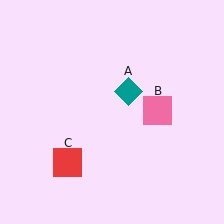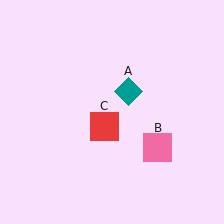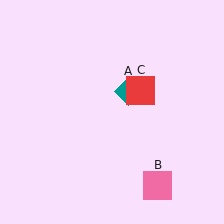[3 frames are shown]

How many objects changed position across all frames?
2 objects changed position: pink square (object B), red square (object C).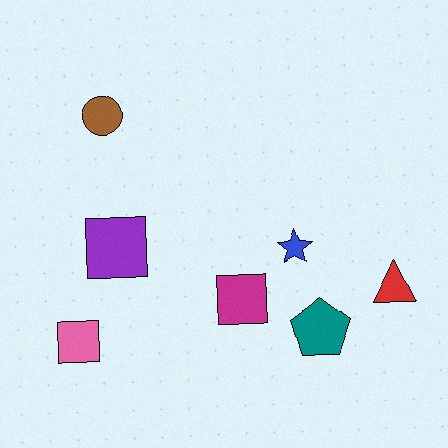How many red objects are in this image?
There is 1 red object.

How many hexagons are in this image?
There are no hexagons.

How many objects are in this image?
There are 7 objects.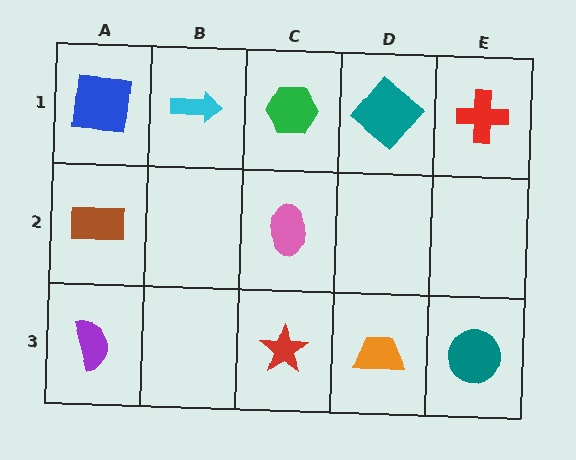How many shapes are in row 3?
4 shapes.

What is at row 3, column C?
A red star.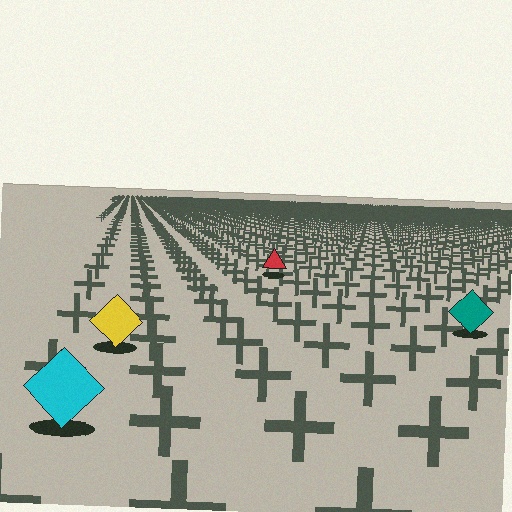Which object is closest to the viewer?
The cyan diamond is closest. The texture marks near it are larger and more spread out.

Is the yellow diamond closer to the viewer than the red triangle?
Yes. The yellow diamond is closer — you can tell from the texture gradient: the ground texture is coarser near it.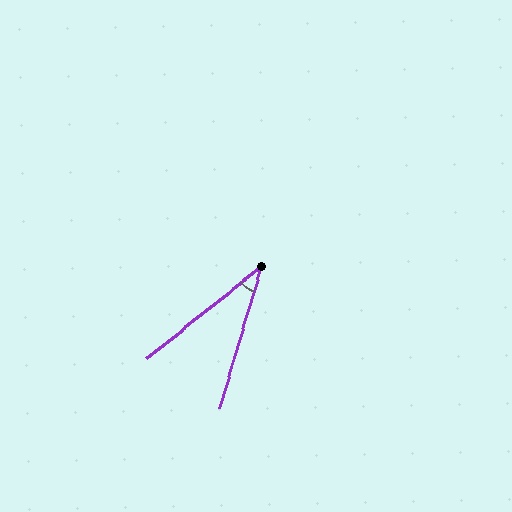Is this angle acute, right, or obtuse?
It is acute.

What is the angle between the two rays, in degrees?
Approximately 35 degrees.